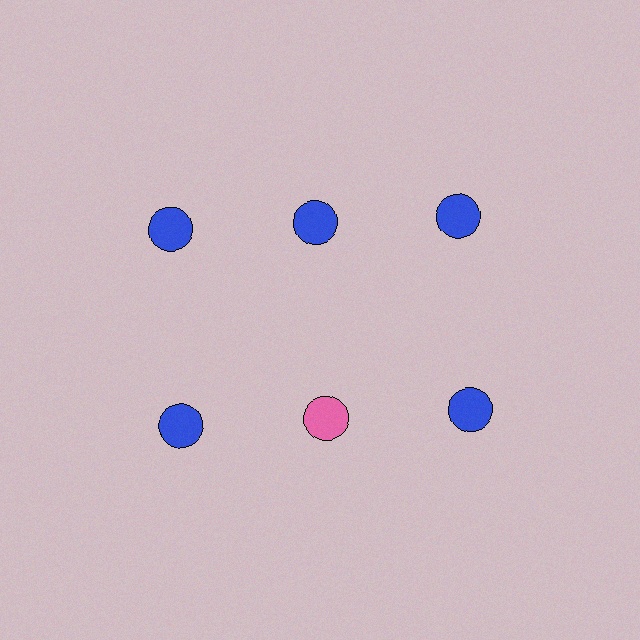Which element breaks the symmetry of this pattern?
The pink circle in the second row, second from left column breaks the symmetry. All other shapes are blue circles.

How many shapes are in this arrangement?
There are 6 shapes arranged in a grid pattern.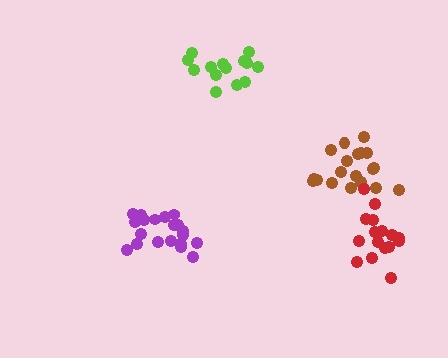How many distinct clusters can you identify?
There are 4 distinct clusters.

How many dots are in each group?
Group 1: 19 dots, Group 2: 14 dots, Group 3: 20 dots, Group 4: 16 dots (69 total).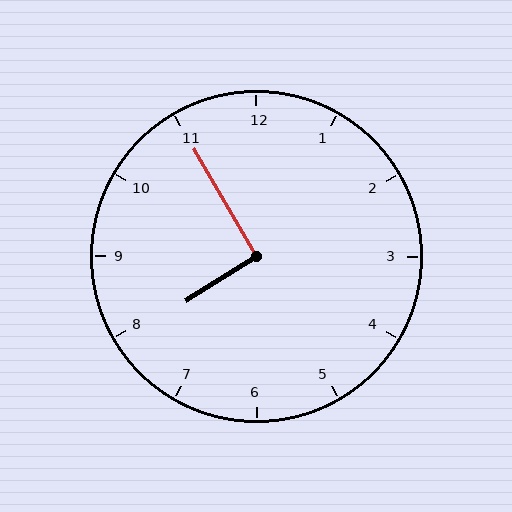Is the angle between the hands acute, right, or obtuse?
It is right.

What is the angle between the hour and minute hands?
Approximately 92 degrees.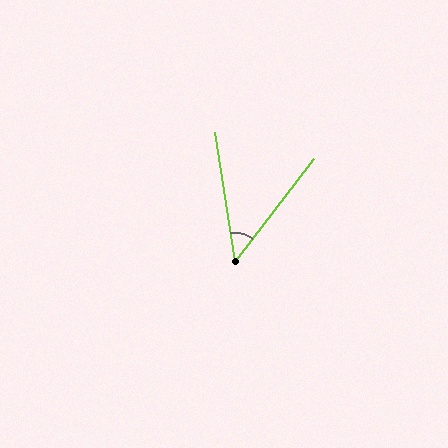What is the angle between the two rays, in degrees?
Approximately 46 degrees.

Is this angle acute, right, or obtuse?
It is acute.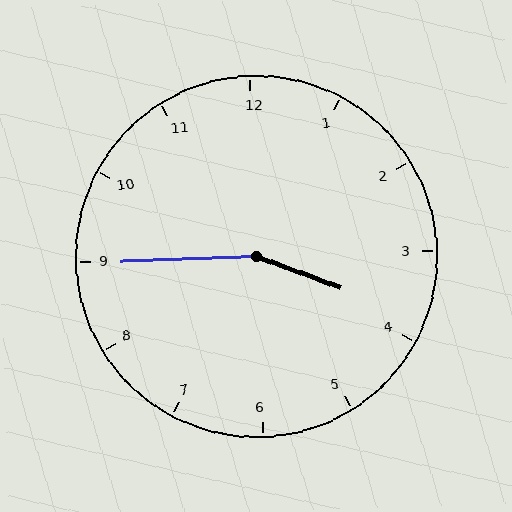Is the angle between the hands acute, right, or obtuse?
It is obtuse.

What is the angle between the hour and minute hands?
Approximately 158 degrees.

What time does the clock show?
3:45.